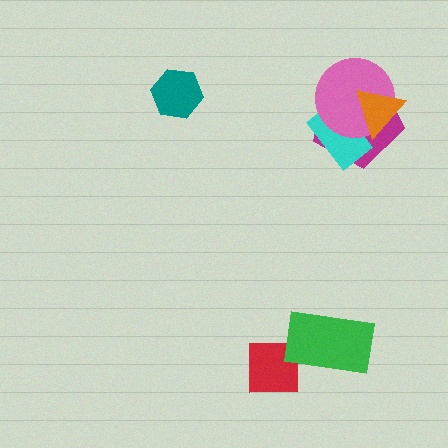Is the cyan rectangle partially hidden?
Yes, it is partially covered by another shape.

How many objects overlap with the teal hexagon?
0 objects overlap with the teal hexagon.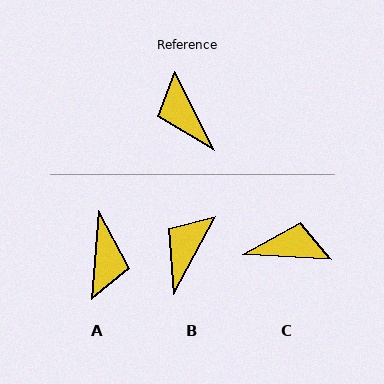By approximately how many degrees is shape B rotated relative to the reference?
Approximately 55 degrees clockwise.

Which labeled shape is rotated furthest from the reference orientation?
A, about 149 degrees away.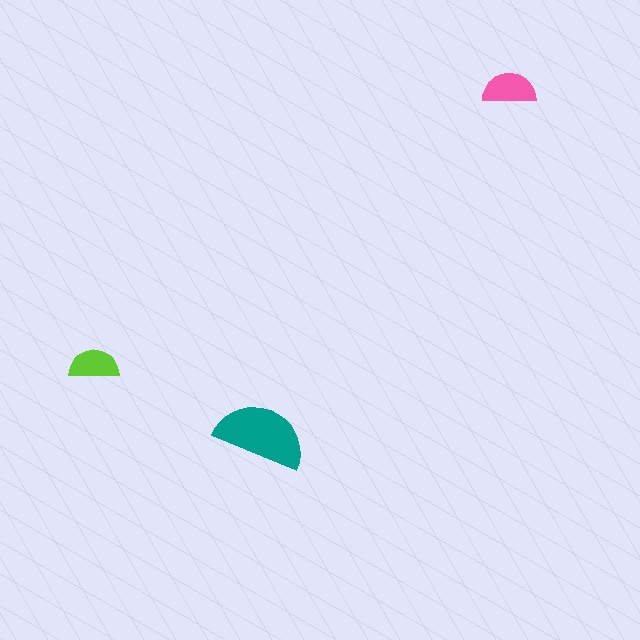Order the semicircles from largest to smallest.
the teal one, the pink one, the lime one.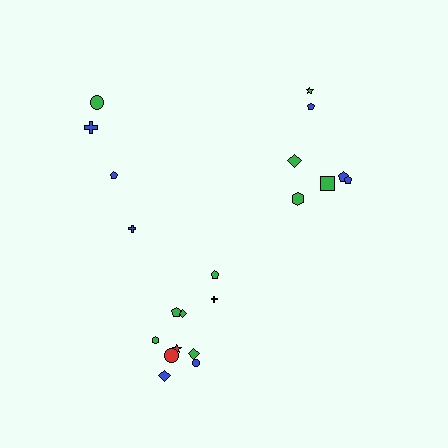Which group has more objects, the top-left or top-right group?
The top-right group.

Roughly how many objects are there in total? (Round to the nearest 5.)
Roughly 20 objects in total.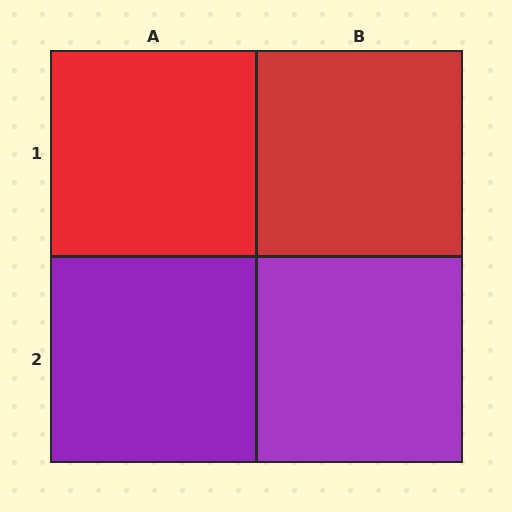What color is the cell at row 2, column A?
Purple.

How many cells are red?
2 cells are red.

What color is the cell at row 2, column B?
Purple.